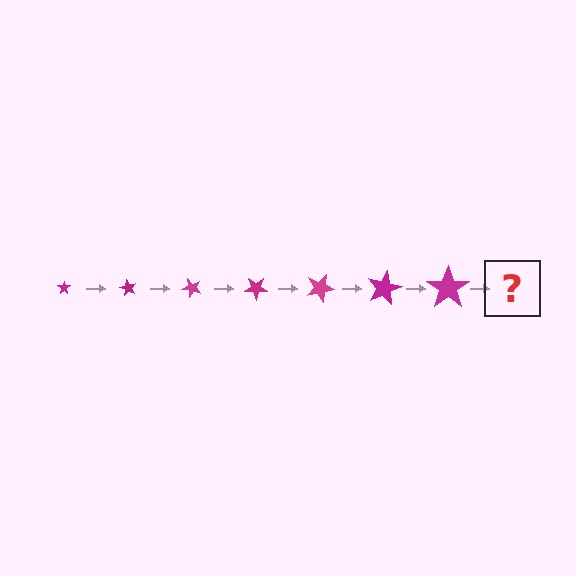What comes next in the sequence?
The next element should be a star, larger than the previous one and rotated 420 degrees from the start.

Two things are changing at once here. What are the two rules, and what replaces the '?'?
The two rules are that the star grows larger each step and it rotates 60 degrees each step. The '?' should be a star, larger than the previous one and rotated 420 degrees from the start.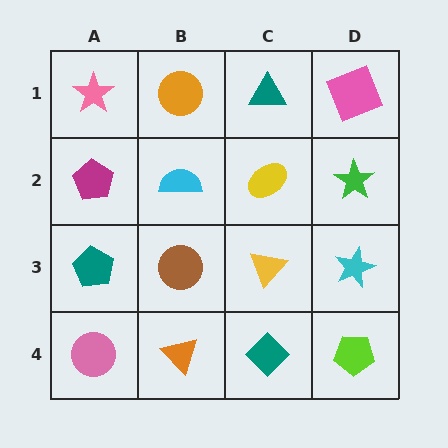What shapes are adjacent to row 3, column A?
A magenta pentagon (row 2, column A), a pink circle (row 4, column A), a brown circle (row 3, column B).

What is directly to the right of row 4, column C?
A lime pentagon.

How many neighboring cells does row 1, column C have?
3.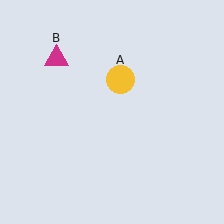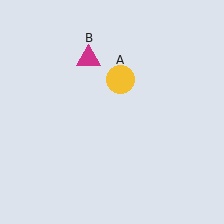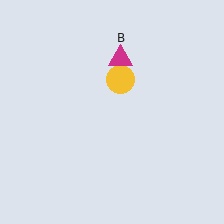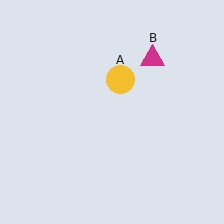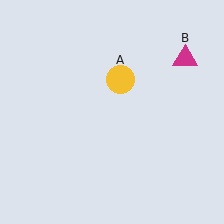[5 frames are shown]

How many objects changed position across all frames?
1 object changed position: magenta triangle (object B).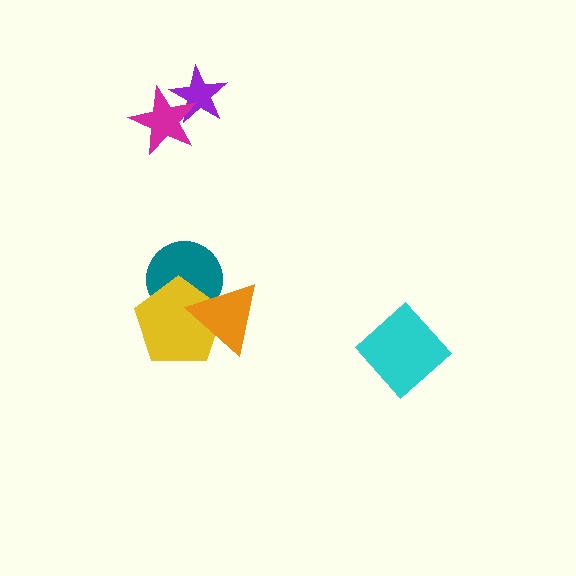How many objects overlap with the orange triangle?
2 objects overlap with the orange triangle.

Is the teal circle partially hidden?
Yes, it is partially covered by another shape.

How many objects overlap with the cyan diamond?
0 objects overlap with the cyan diamond.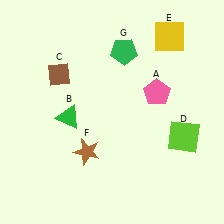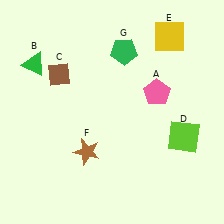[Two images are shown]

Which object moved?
The green triangle (B) moved up.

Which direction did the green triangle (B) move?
The green triangle (B) moved up.